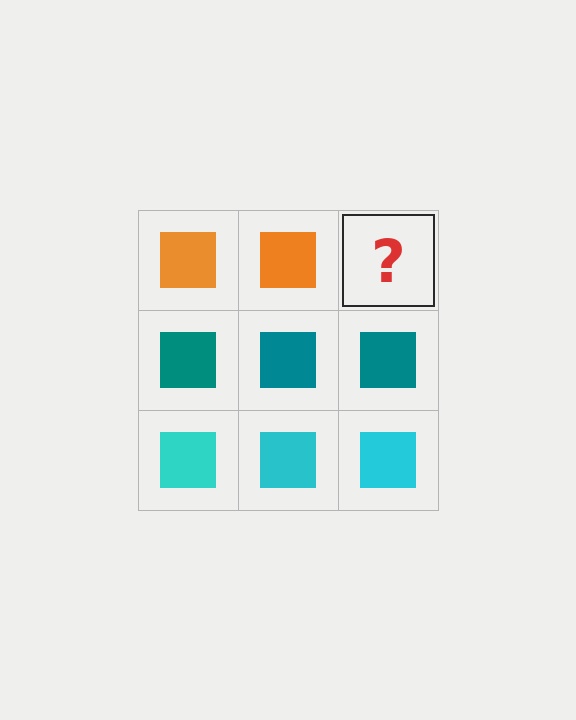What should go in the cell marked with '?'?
The missing cell should contain an orange square.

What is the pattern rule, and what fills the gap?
The rule is that each row has a consistent color. The gap should be filled with an orange square.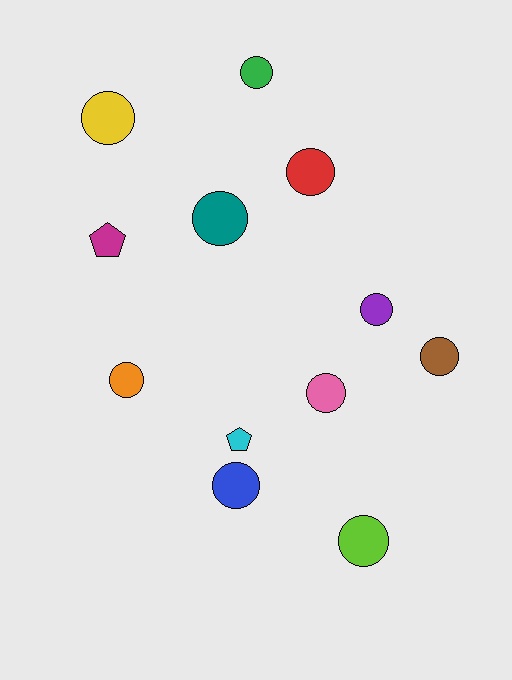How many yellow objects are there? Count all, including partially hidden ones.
There is 1 yellow object.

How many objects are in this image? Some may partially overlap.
There are 12 objects.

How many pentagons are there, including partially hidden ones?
There are 2 pentagons.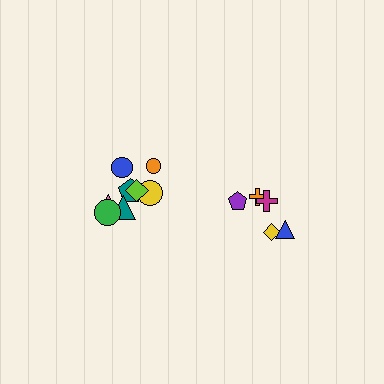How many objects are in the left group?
There are 8 objects.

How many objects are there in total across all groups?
There are 13 objects.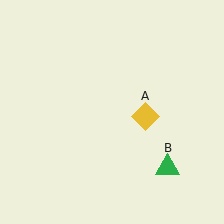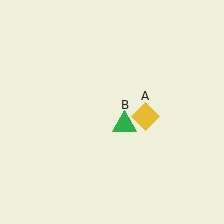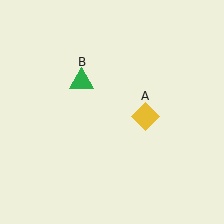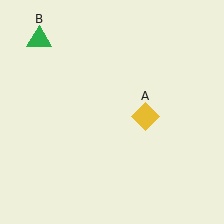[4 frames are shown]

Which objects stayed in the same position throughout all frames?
Yellow diamond (object A) remained stationary.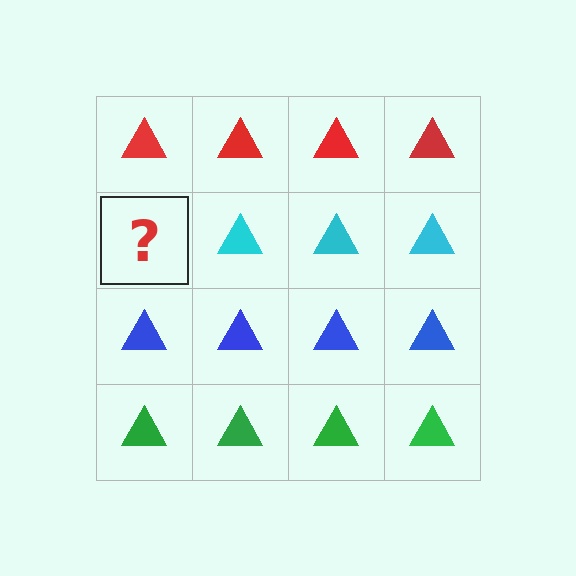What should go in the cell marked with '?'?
The missing cell should contain a cyan triangle.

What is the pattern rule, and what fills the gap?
The rule is that each row has a consistent color. The gap should be filled with a cyan triangle.